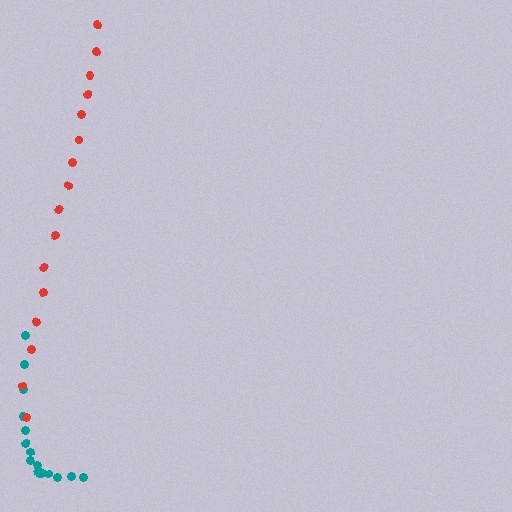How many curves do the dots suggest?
There are 2 distinct paths.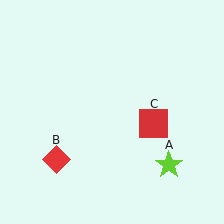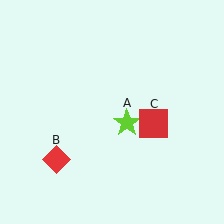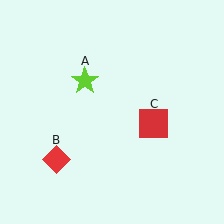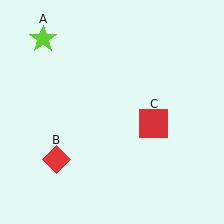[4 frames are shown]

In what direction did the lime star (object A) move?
The lime star (object A) moved up and to the left.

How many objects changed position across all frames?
1 object changed position: lime star (object A).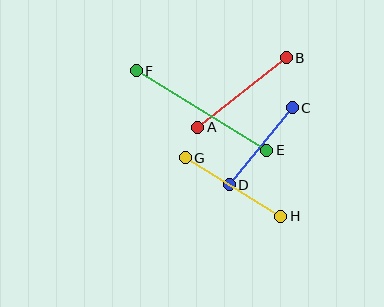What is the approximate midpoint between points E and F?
The midpoint is at approximately (202, 111) pixels.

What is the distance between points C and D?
The distance is approximately 100 pixels.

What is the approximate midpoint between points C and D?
The midpoint is at approximately (261, 146) pixels.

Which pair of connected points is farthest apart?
Points E and F are farthest apart.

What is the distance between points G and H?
The distance is approximately 112 pixels.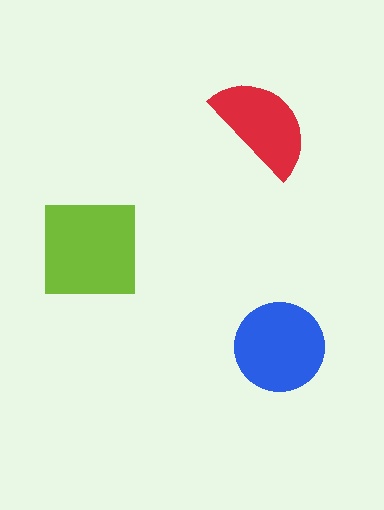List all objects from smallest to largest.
The red semicircle, the blue circle, the lime square.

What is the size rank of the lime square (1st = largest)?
1st.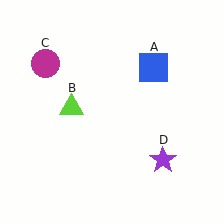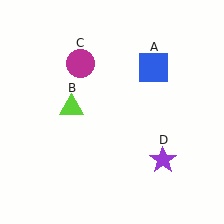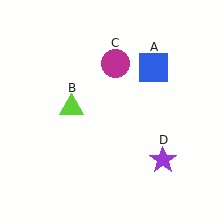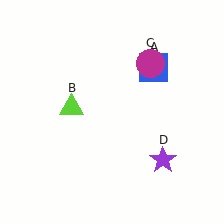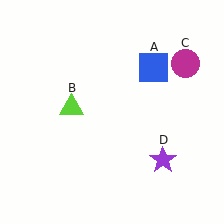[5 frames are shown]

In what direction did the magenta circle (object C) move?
The magenta circle (object C) moved right.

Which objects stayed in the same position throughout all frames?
Blue square (object A) and lime triangle (object B) and purple star (object D) remained stationary.